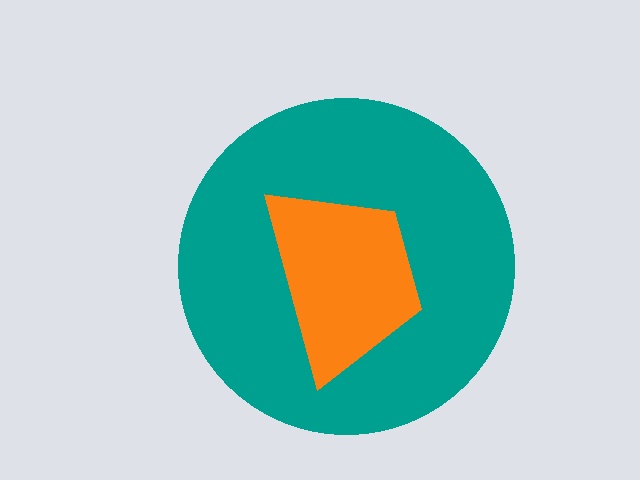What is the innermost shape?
The orange trapezoid.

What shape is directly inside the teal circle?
The orange trapezoid.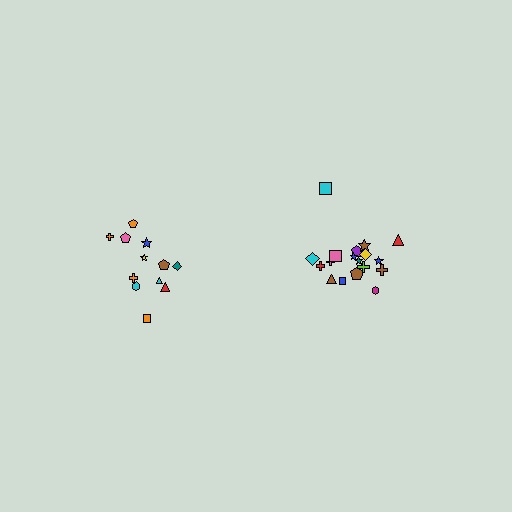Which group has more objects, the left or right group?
The right group.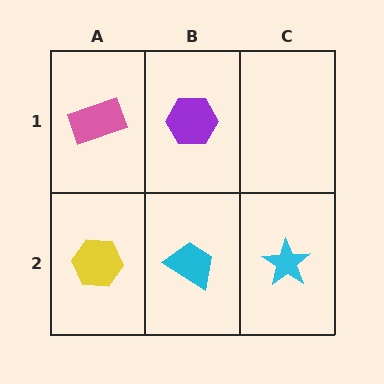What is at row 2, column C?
A cyan star.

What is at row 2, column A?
A yellow hexagon.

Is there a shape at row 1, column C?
No, that cell is empty.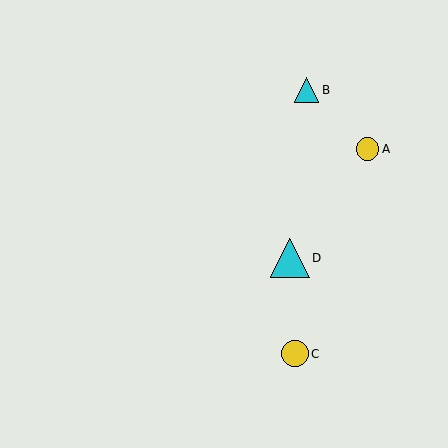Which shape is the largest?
The cyan triangle (labeled D) is the largest.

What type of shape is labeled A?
Shape A is a yellow circle.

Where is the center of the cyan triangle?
The center of the cyan triangle is at (306, 90).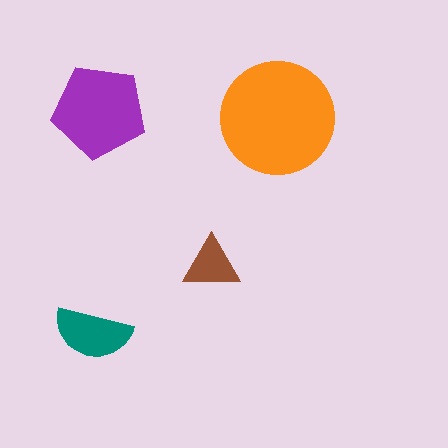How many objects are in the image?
There are 4 objects in the image.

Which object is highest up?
The purple pentagon is topmost.